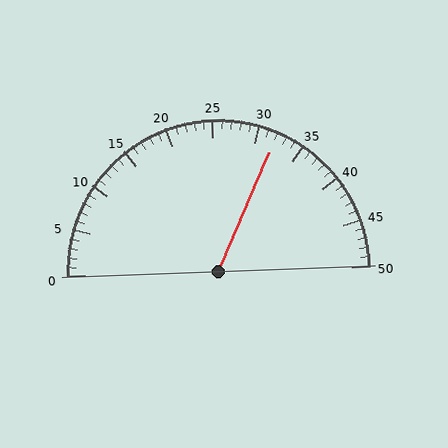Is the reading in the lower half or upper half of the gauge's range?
The reading is in the upper half of the range (0 to 50).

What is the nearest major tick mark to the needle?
The nearest major tick mark is 30.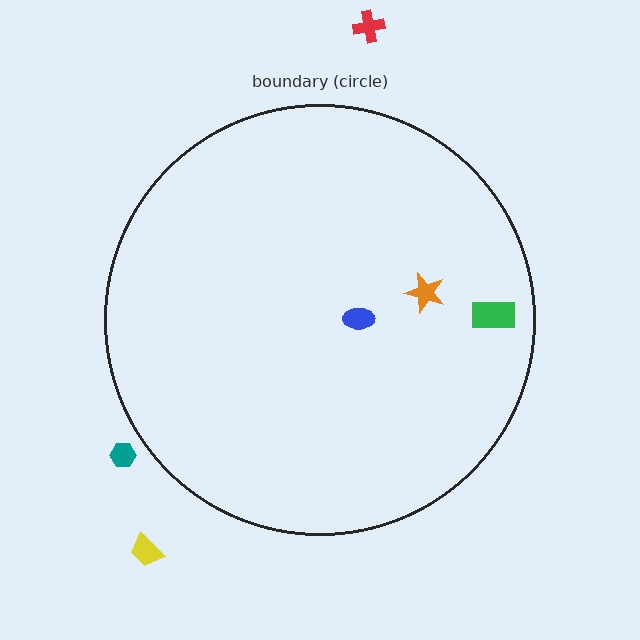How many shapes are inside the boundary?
3 inside, 3 outside.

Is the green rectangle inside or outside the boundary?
Inside.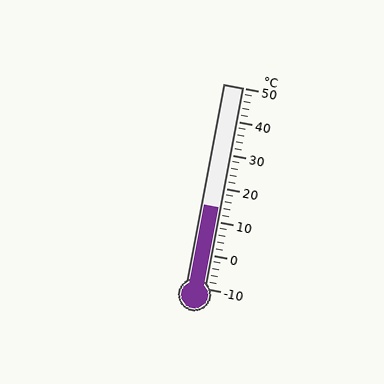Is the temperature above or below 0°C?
The temperature is above 0°C.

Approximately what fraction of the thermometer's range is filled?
The thermometer is filled to approximately 40% of its range.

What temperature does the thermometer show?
The thermometer shows approximately 14°C.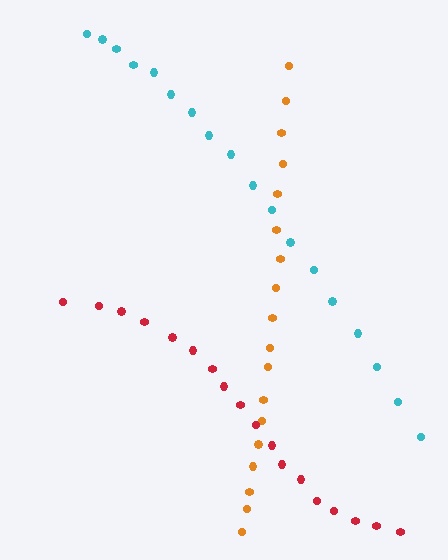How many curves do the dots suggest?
There are 3 distinct paths.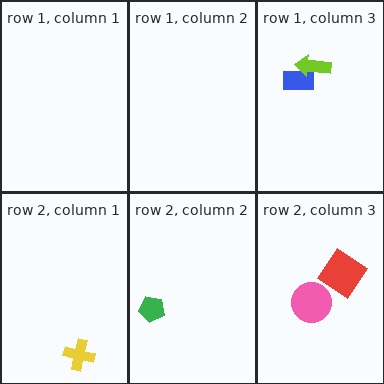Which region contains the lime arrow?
The row 1, column 3 region.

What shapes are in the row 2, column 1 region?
The yellow cross.